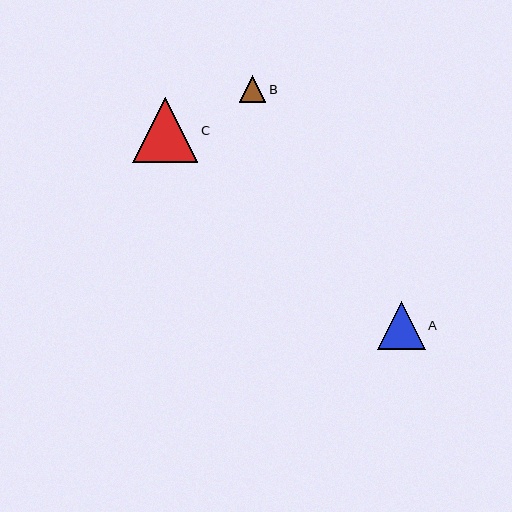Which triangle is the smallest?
Triangle B is the smallest with a size of approximately 26 pixels.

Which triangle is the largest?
Triangle C is the largest with a size of approximately 65 pixels.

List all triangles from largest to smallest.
From largest to smallest: C, A, B.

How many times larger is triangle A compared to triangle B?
Triangle A is approximately 1.8 times the size of triangle B.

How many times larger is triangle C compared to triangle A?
Triangle C is approximately 1.4 times the size of triangle A.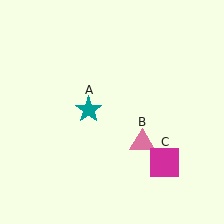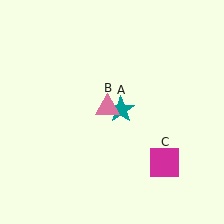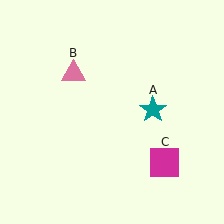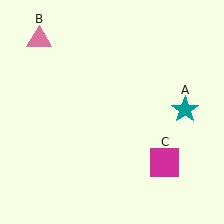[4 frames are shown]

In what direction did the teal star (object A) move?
The teal star (object A) moved right.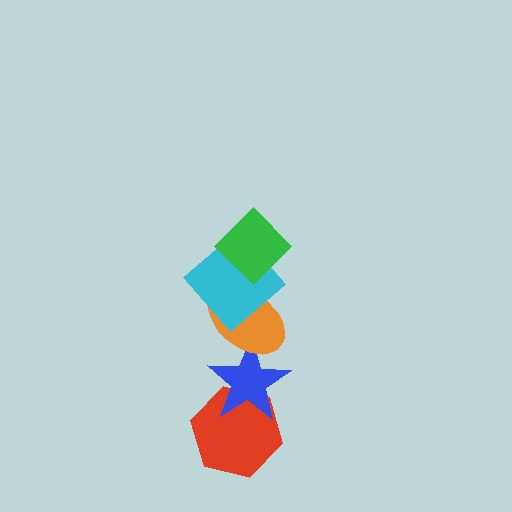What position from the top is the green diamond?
The green diamond is 1st from the top.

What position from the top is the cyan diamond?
The cyan diamond is 2nd from the top.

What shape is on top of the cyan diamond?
The green diamond is on top of the cyan diamond.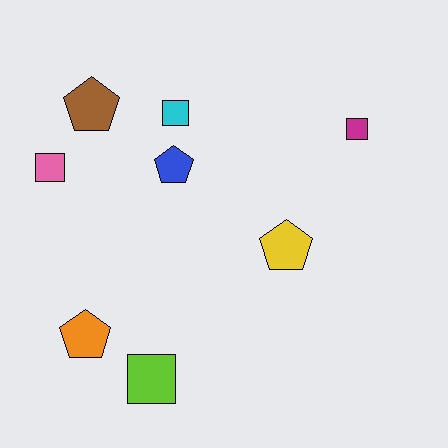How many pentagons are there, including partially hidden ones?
There are 4 pentagons.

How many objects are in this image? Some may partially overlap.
There are 8 objects.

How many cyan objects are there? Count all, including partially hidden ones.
There is 1 cyan object.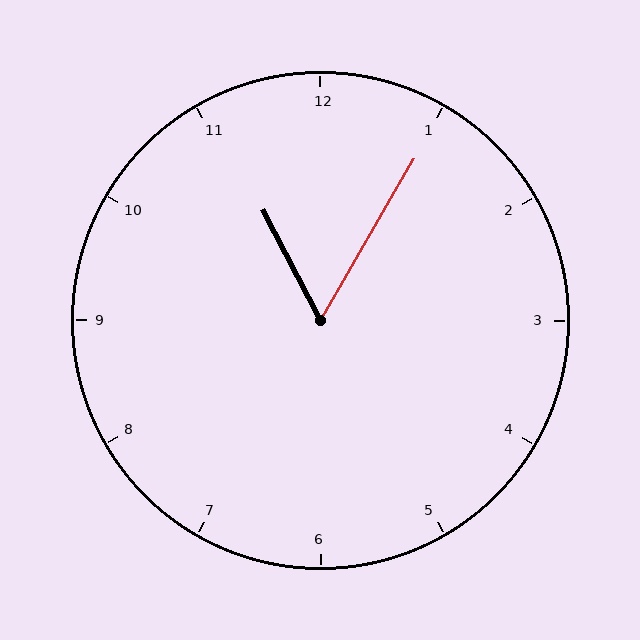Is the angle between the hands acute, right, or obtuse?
It is acute.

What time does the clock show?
11:05.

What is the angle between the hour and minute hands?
Approximately 58 degrees.